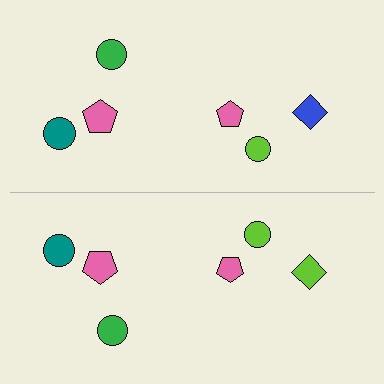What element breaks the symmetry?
The lime diamond on the bottom side breaks the symmetry — its mirror counterpart is blue.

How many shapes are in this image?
There are 12 shapes in this image.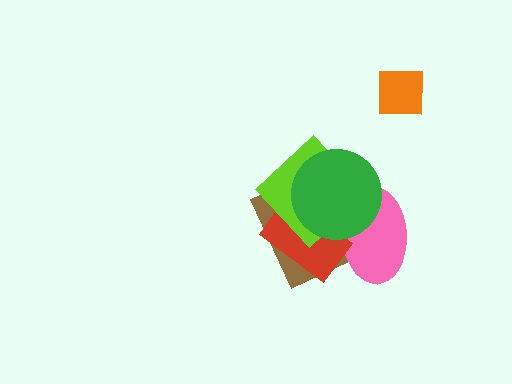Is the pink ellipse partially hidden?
Yes, it is partially covered by another shape.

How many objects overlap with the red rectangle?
4 objects overlap with the red rectangle.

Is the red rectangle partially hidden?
Yes, it is partially covered by another shape.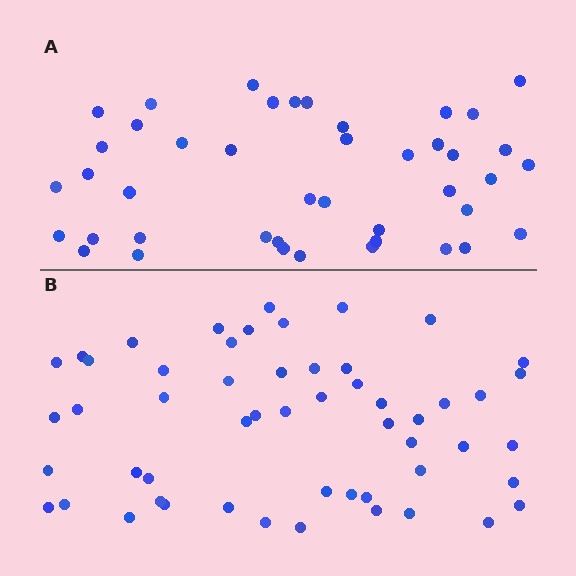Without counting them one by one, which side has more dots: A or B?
Region B (the bottom region) has more dots.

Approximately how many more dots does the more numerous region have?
Region B has roughly 12 or so more dots than region A.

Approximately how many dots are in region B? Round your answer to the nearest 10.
About 50 dots. (The exact count is 54, which rounds to 50.)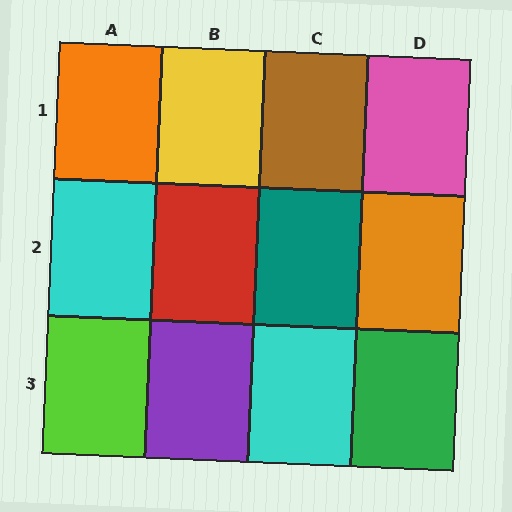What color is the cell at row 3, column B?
Purple.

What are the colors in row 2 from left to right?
Cyan, red, teal, orange.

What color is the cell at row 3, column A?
Lime.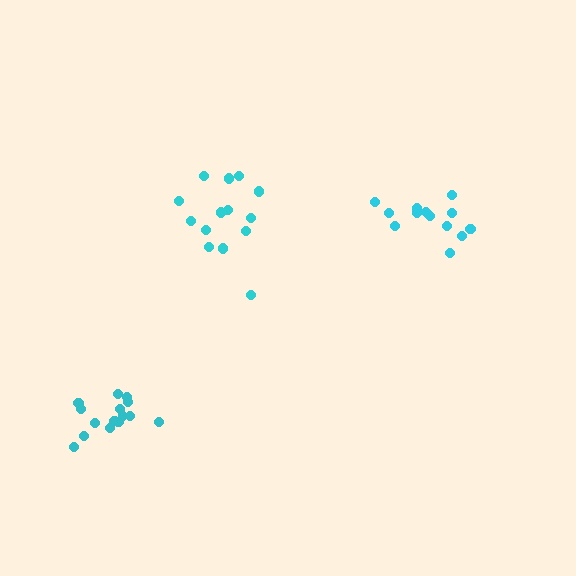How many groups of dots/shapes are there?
There are 3 groups.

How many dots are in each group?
Group 1: 14 dots, Group 2: 15 dots, Group 3: 13 dots (42 total).